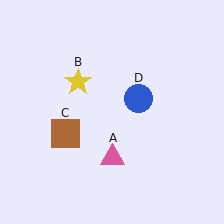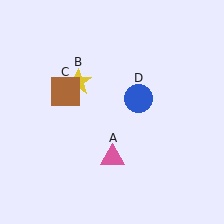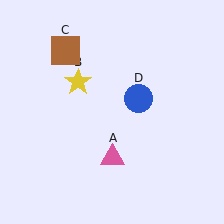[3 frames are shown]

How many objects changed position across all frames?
1 object changed position: brown square (object C).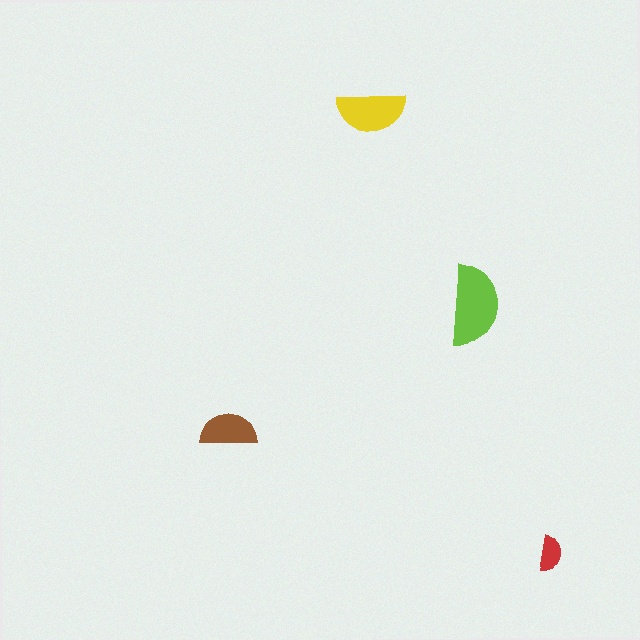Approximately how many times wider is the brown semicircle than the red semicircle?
About 1.5 times wider.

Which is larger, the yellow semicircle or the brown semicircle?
The yellow one.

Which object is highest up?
The yellow semicircle is topmost.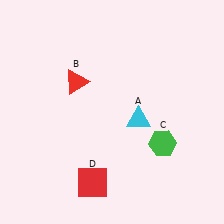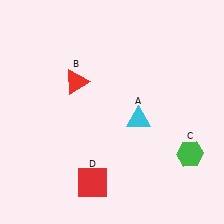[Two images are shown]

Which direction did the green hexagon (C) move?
The green hexagon (C) moved right.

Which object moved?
The green hexagon (C) moved right.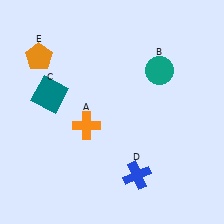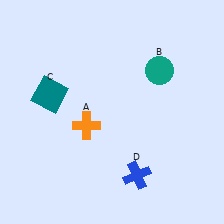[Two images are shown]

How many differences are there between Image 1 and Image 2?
There is 1 difference between the two images.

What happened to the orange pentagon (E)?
The orange pentagon (E) was removed in Image 2. It was in the top-left area of Image 1.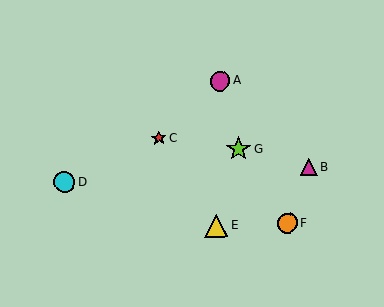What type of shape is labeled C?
Shape C is a red star.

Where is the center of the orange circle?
The center of the orange circle is at (287, 223).